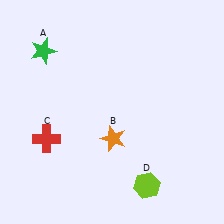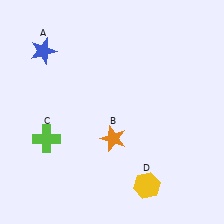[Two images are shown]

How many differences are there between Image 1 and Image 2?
There are 3 differences between the two images.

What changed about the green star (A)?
In Image 1, A is green. In Image 2, it changed to blue.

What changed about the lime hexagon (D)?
In Image 1, D is lime. In Image 2, it changed to yellow.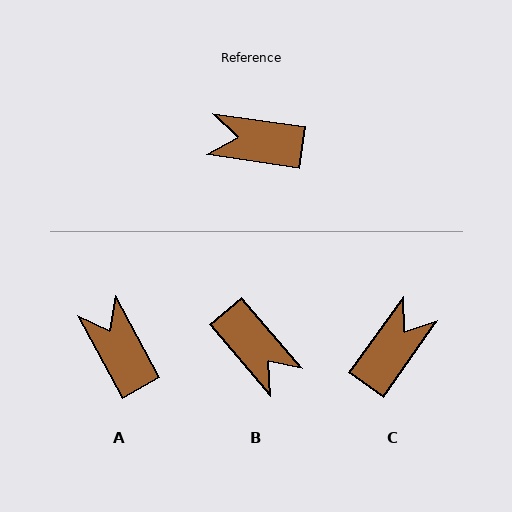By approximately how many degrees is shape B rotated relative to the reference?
Approximately 138 degrees counter-clockwise.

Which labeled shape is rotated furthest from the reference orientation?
B, about 138 degrees away.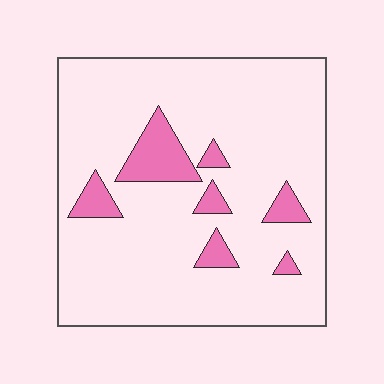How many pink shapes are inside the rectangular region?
7.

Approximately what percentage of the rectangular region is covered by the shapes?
Approximately 10%.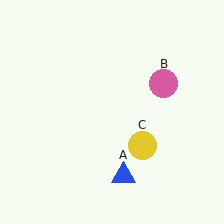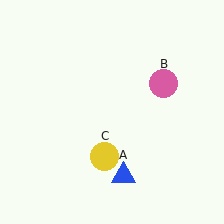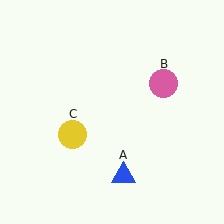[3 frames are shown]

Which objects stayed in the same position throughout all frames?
Blue triangle (object A) and pink circle (object B) remained stationary.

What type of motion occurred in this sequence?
The yellow circle (object C) rotated clockwise around the center of the scene.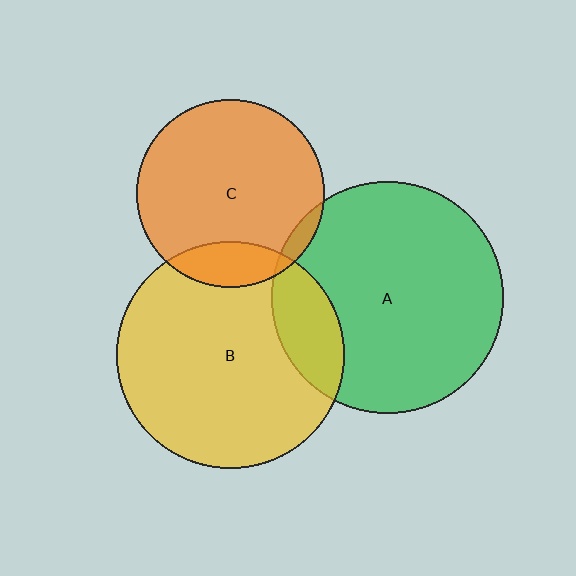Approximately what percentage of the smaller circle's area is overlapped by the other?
Approximately 15%.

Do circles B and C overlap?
Yes.